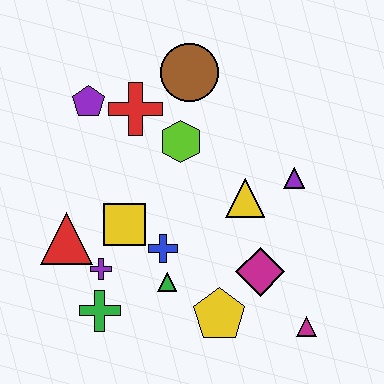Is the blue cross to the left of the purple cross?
No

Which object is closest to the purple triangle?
The yellow triangle is closest to the purple triangle.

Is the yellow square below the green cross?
No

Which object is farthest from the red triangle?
The magenta triangle is farthest from the red triangle.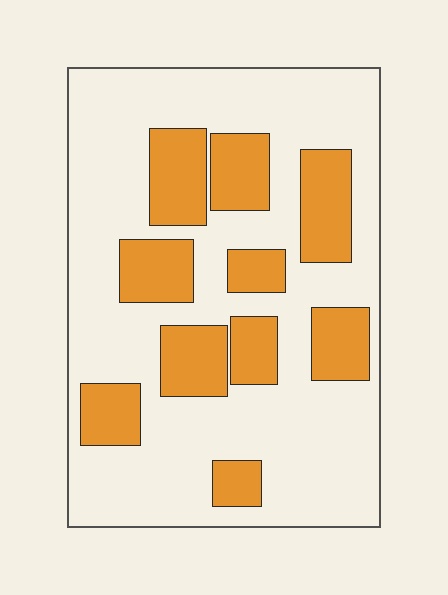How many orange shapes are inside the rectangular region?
10.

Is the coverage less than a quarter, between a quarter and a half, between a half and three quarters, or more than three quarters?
Between a quarter and a half.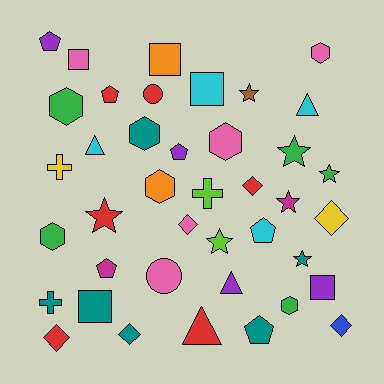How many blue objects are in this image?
There is 1 blue object.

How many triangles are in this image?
There are 4 triangles.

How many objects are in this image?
There are 40 objects.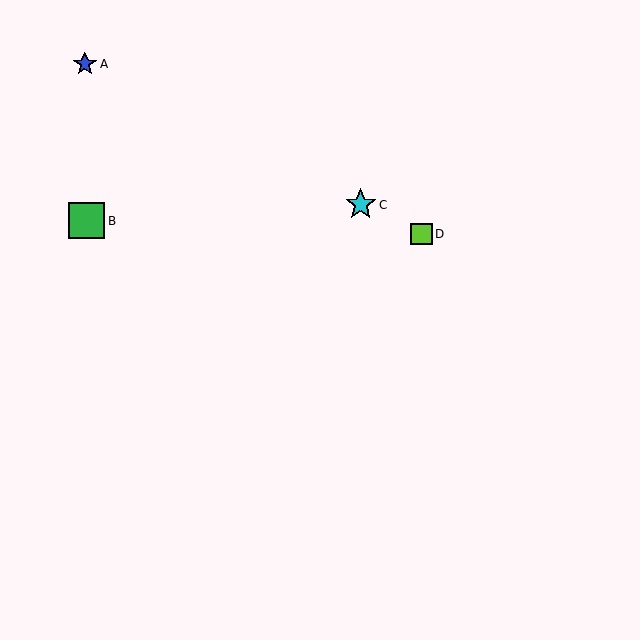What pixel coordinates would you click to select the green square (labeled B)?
Click at (87, 221) to select the green square B.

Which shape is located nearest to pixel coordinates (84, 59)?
The blue star (labeled A) at (85, 64) is nearest to that location.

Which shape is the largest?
The green square (labeled B) is the largest.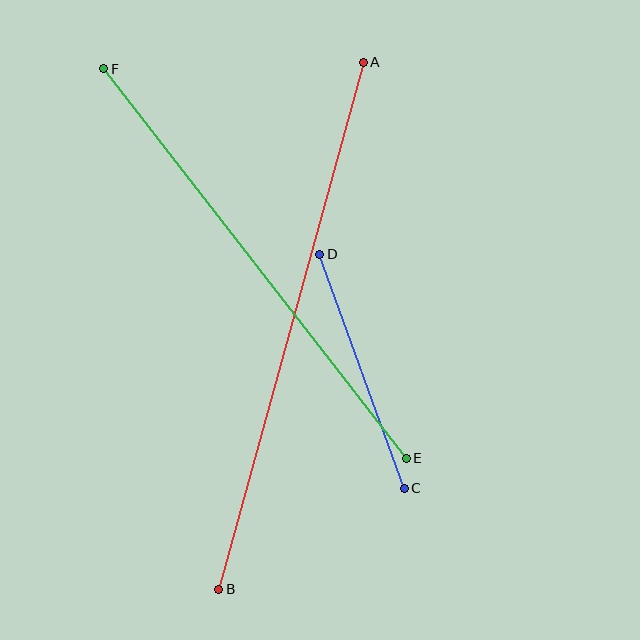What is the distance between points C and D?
The distance is approximately 248 pixels.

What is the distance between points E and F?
The distance is approximately 493 pixels.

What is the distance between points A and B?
The distance is approximately 547 pixels.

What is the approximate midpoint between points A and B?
The midpoint is at approximately (291, 326) pixels.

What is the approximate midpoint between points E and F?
The midpoint is at approximately (255, 263) pixels.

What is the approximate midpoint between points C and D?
The midpoint is at approximately (362, 371) pixels.